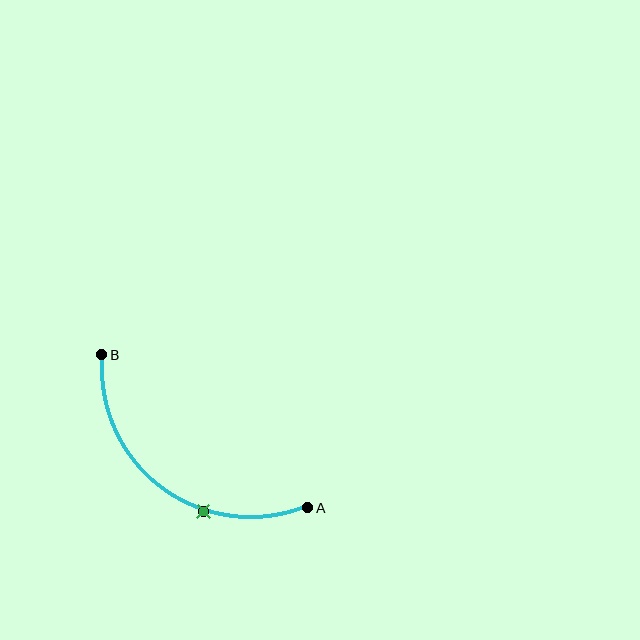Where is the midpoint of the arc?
The arc midpoint is the point on the curve farthest from the straight line joining A and B. It sits below and to the left of that line.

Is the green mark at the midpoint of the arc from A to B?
No. The green mark lies on the arc but is closer to endpoint A. The arc midpoint would be at the point on the curve equidistant along the arc from both A and B.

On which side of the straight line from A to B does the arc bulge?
The arc bulges below and to the left of the straight line connecting A and B.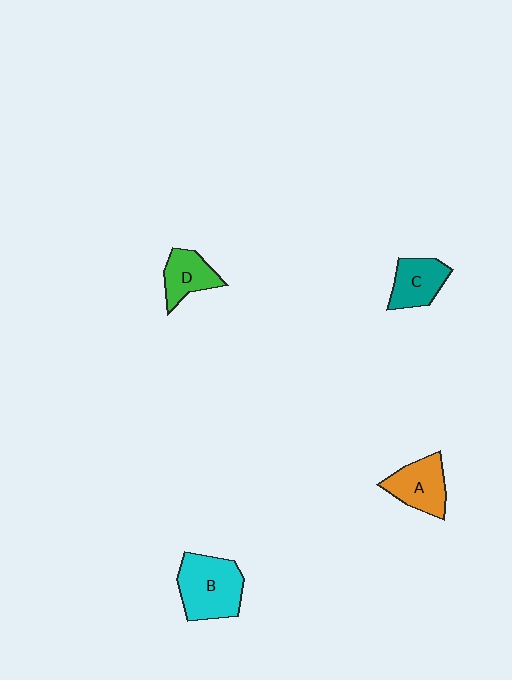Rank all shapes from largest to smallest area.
From largest to smallest: B (cyan), A (orange), C (teal), D (green).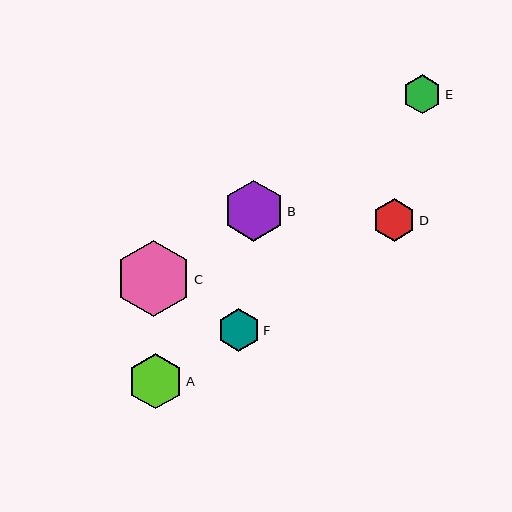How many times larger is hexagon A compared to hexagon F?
Hexagon A is approximately 1.3 times the size of hexagon F.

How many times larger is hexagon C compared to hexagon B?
Hexagon C is approximately 1.2 times the size of hexagon B.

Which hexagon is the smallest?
Hexagon E is the smallest with a size of approximately 39 pixels.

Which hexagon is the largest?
Hexagon C is the largest with a size of approximately 76 pixels.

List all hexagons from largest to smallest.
From largest to smallest: C, B, A, D, F, E.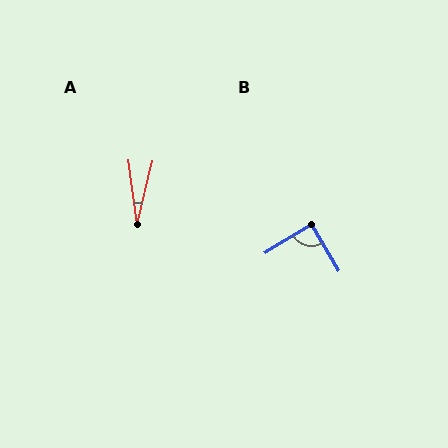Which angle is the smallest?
A, at approximately 21 degrees.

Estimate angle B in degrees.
Approximately 89 degrees.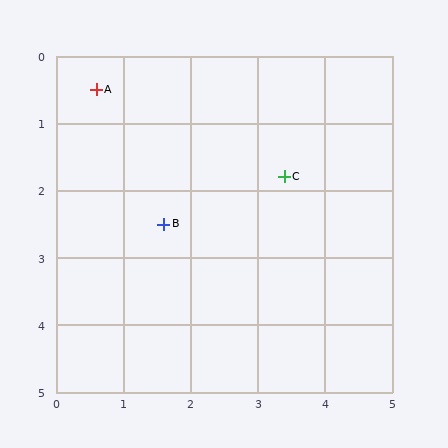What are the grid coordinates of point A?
Point A is at approximately (0.6, 0.5).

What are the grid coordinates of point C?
Point C is at approximately (3.4, 1.8).